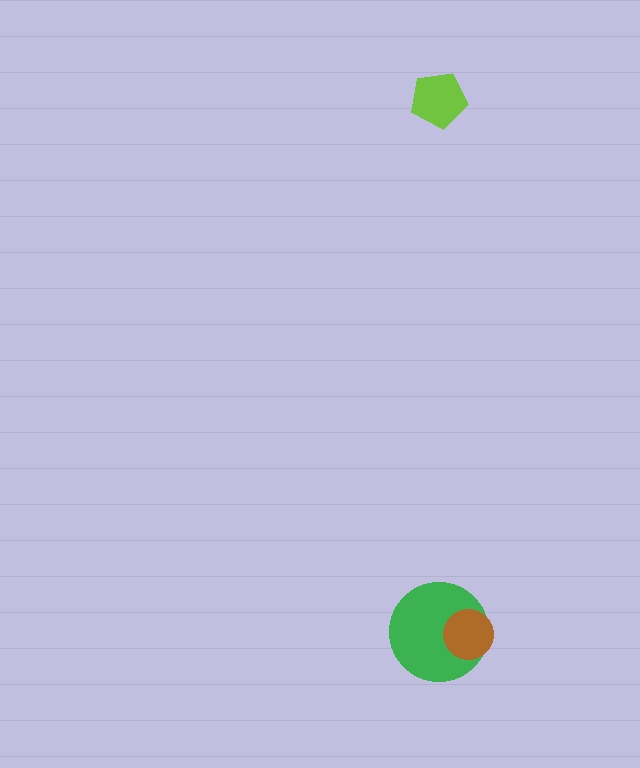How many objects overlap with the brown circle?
1 object overlaps with the brown circle.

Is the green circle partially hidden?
Yes, it is partially covered by another shape.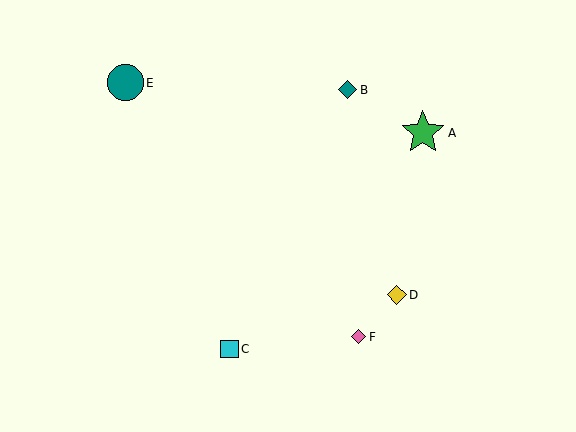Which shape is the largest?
The green star (labeled A) is the largest.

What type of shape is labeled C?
Shape C is a cyan square.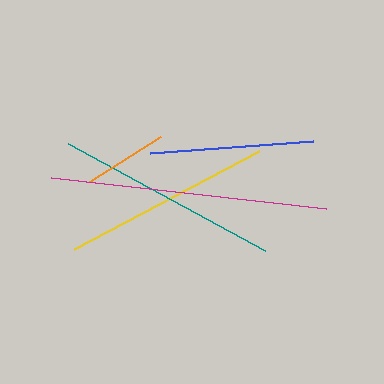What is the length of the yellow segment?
The yellow segment is approximately 209 pixels long.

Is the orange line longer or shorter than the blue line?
The blue line is longer than the orange line.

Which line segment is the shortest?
The orange line is the shortest at approximately 84 pixels.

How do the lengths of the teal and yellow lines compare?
The teal and yellow lines are approximately the same length.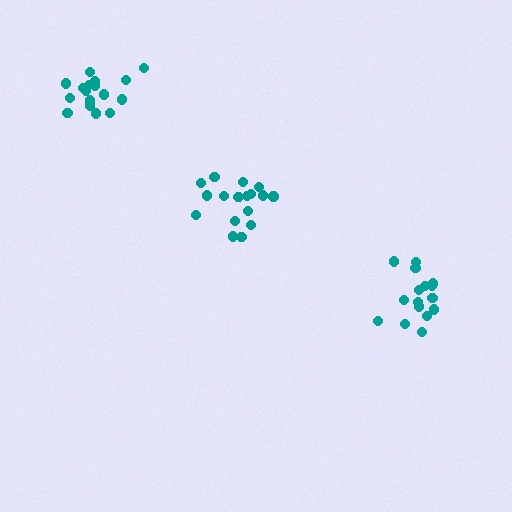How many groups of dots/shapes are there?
There are 3 groups.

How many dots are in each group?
Group 1: 16 dots, Group 2: 17 dots, Group 3: 18 dots (51 total).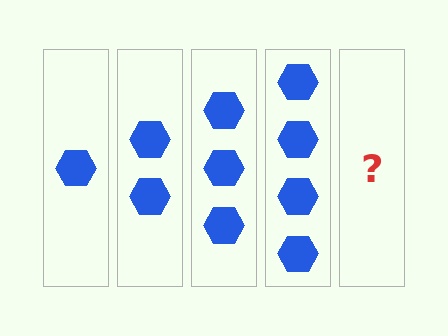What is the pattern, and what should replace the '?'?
The pattern is that each step adds one more hexagon. The '?' should be 5 hexagons.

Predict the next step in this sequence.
The next step is 5 hexagons.